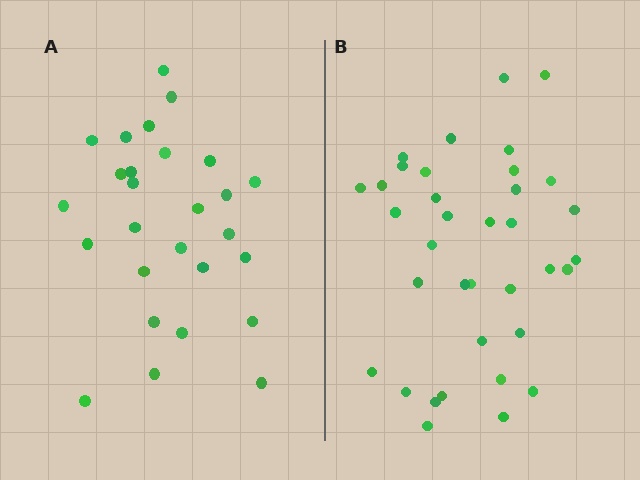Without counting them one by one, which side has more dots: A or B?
Region B (the right region) has more dots.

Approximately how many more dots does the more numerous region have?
Region B has roughly 8 or so more dots than region A.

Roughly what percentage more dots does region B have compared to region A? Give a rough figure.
About 35% more.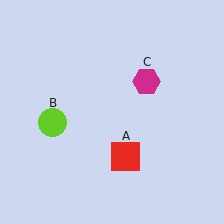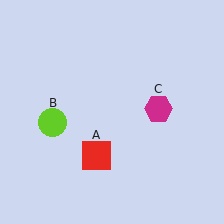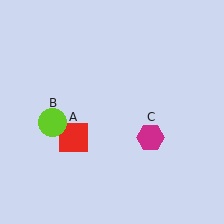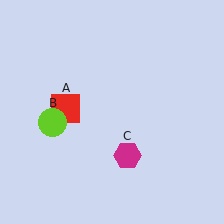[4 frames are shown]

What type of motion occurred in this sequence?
The red square (object A), magenta hexagon (object C) rotated clockwise around the center of the scene.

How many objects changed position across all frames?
2 objects changed position: red square (object A), magenta hexagon (object C).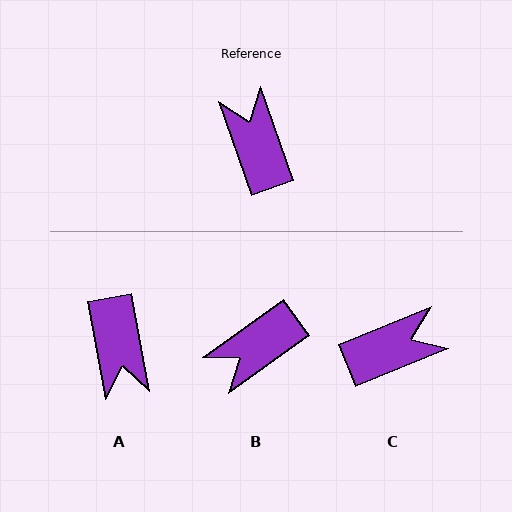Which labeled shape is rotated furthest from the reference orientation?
A, about 171 degrees away.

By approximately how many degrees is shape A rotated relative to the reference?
Approximately 171 degrees counter-clockwise.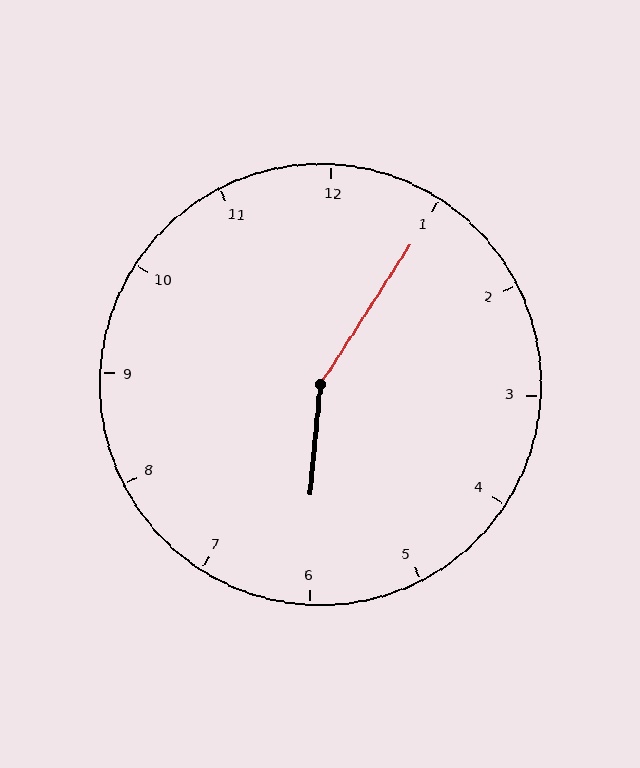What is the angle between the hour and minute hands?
Approximately 152 degrees.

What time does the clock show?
6:05.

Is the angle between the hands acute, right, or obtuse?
It is obtuse.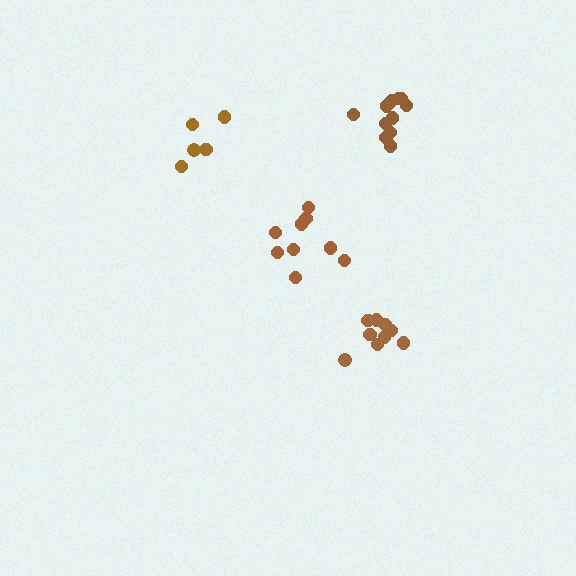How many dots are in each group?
Group 1: 5 dots, Group 2: 10 dots, Group 3: 11 dots, Group 4: 9 dots (35 total).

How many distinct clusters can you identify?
There are 4 distinct clusters.